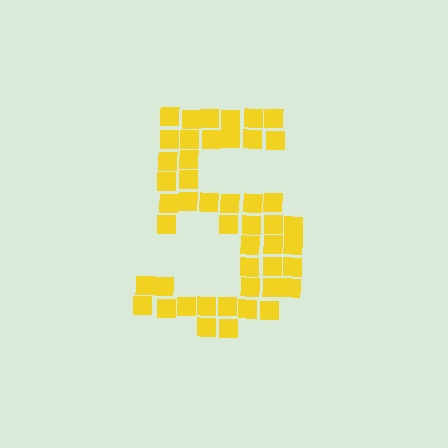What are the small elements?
The small elements are squares.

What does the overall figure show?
The overall figure shows the digit 5.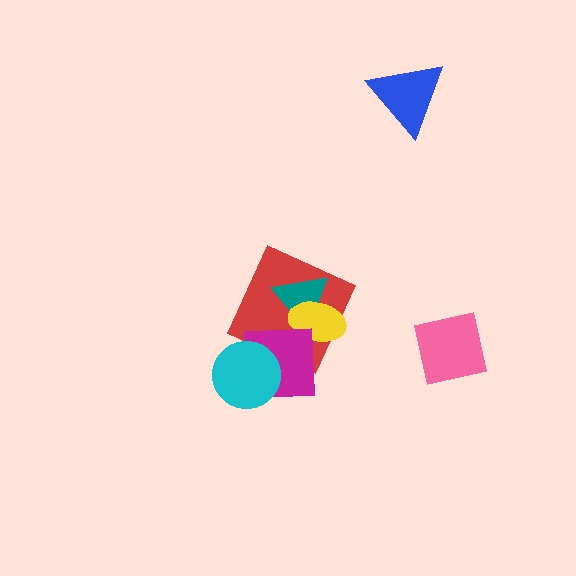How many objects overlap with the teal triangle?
3 objects overlap with the teal triangle.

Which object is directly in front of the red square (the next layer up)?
The teal triangle is directly in front of the red square.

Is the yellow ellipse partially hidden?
Yes, it is partially covered by another shape.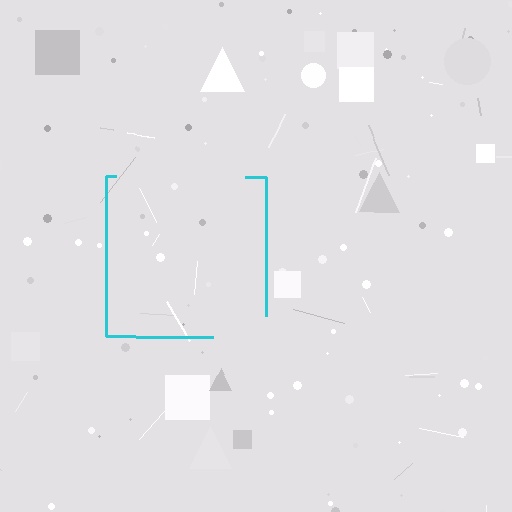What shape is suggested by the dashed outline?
The dashed outline suggests a square.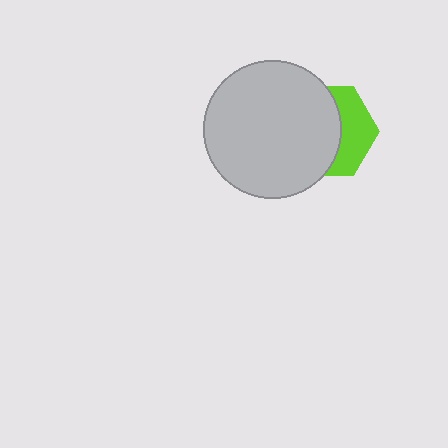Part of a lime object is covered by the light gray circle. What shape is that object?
It is a hexagon.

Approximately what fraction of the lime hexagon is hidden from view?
Roughly 61% of the lime hexagon is hidden behind the light gray circle.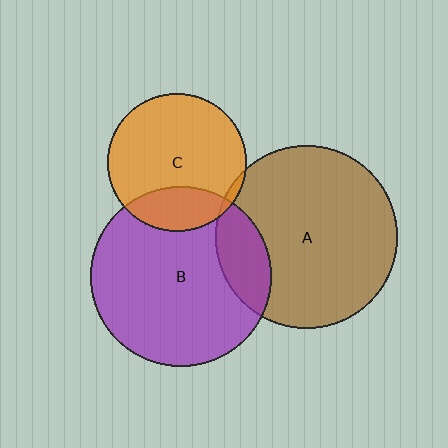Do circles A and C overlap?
Yes.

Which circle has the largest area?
Circle A (brown).